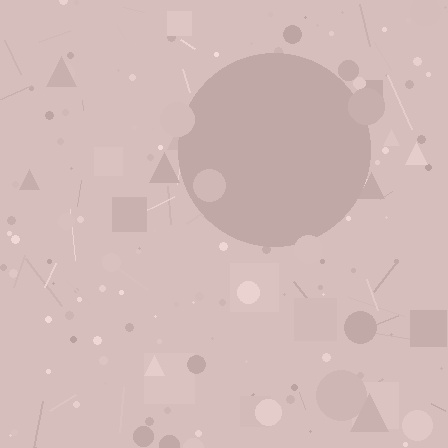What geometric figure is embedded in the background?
A circle is embedded in the background.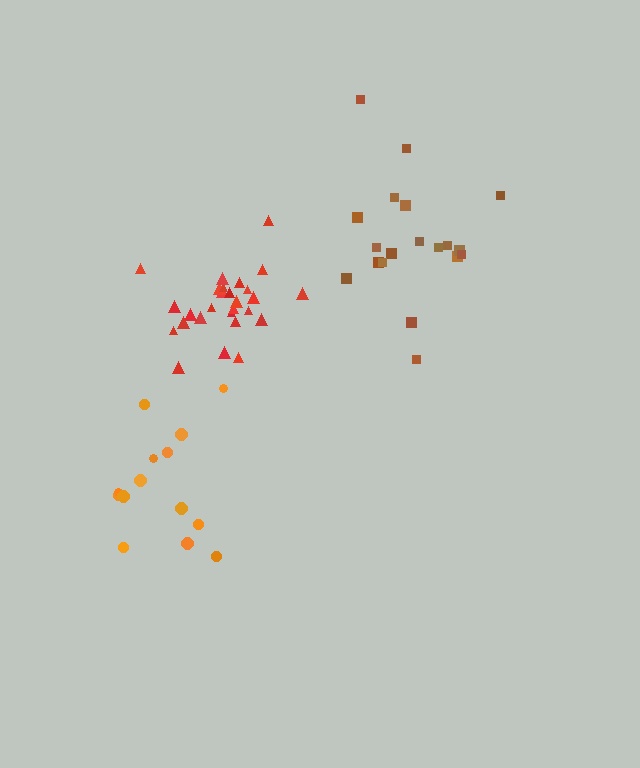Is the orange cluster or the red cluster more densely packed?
Red.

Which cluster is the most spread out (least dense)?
Brown.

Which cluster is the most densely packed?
Red.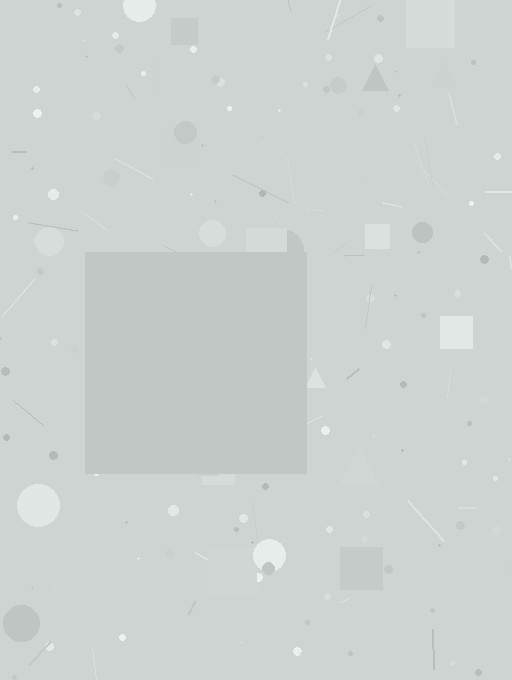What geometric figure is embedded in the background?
A square is embedded in the background.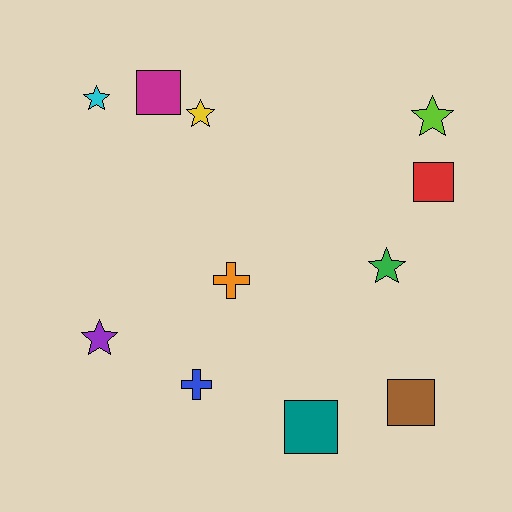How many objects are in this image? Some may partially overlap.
There are 11 objects.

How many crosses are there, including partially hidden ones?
There are 2 crosses.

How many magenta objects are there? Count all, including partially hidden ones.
There is 1 magenta object.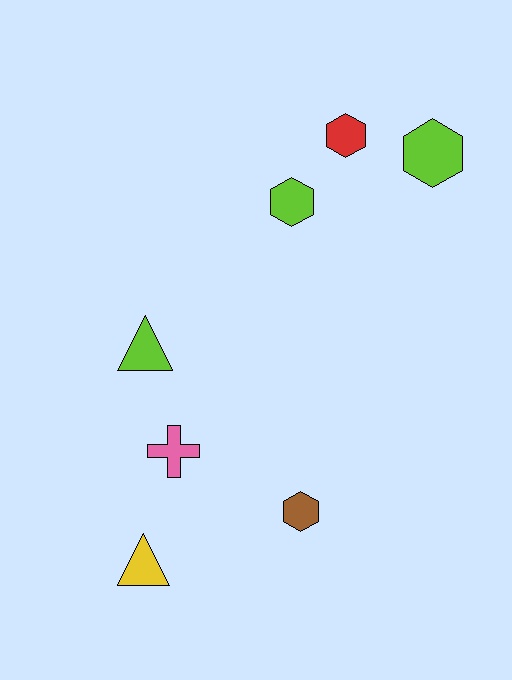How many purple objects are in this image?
There are no purple objects.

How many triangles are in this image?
There are 2 triangles.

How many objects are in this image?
There are 7 objects.